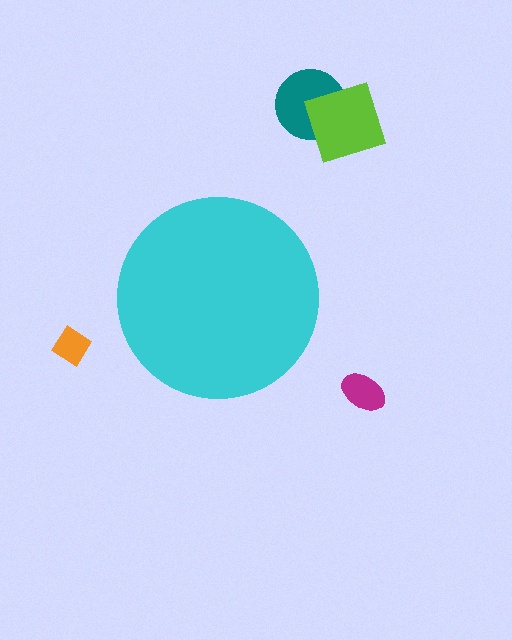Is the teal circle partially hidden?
No, the teal circle is fully visible.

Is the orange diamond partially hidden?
No, the orange diamond is fully visible.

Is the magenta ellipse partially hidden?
No, the magenta ellipse is fully visible.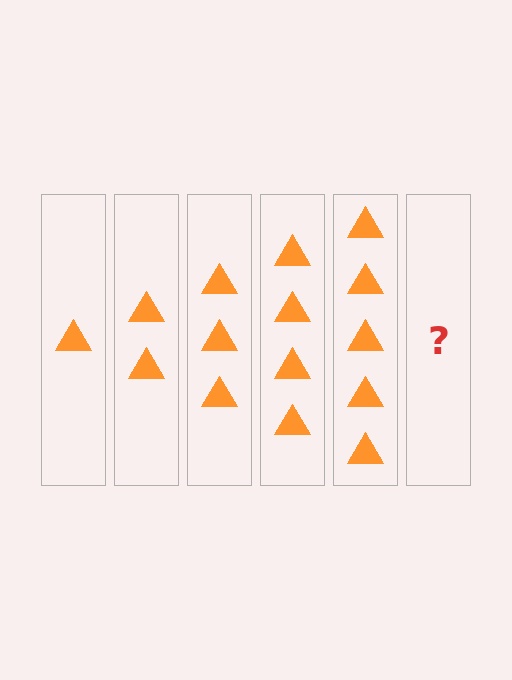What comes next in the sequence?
The next element should be 6 triangles.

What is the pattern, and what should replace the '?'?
The pattern is that each step adds one more triangle. The '?' should be 6 triangles.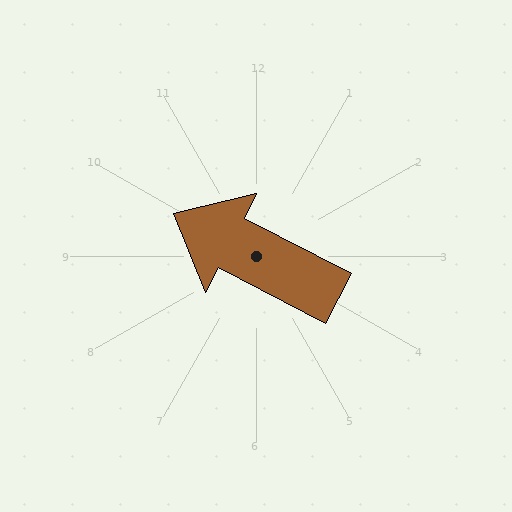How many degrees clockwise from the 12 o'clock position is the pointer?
Approximately 297 degrees.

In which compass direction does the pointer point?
Northwest.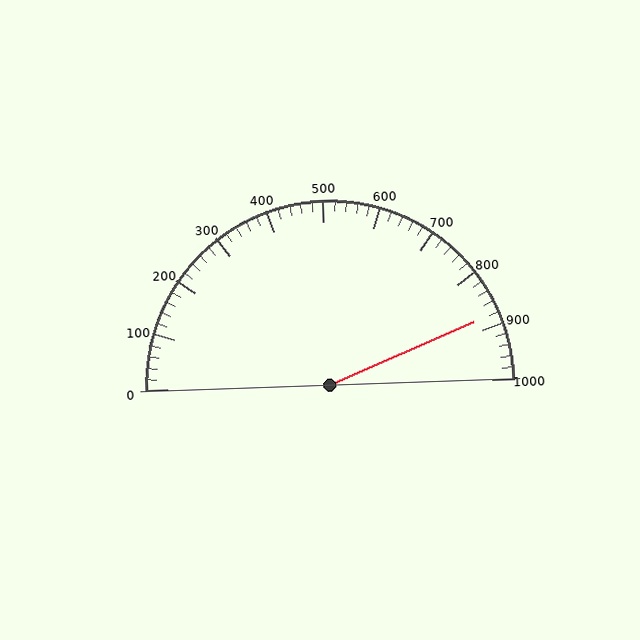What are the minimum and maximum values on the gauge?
The gauge ranges from 0 to 1000.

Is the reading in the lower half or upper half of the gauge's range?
The reading is in the upper half of the range (0 to 1000).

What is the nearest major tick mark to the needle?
The nearest major tick mark is 900.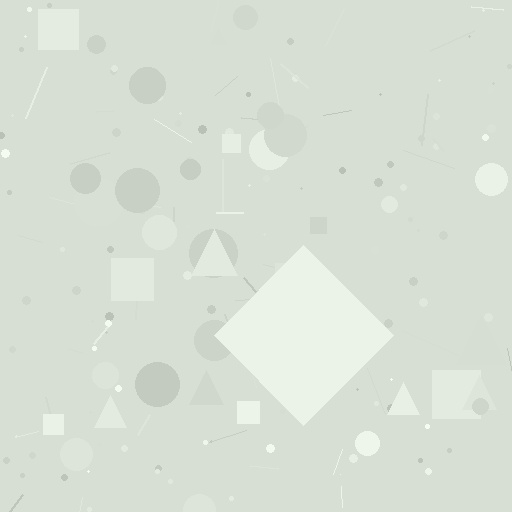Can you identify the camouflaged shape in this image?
The camouflaged shape is a diamond.